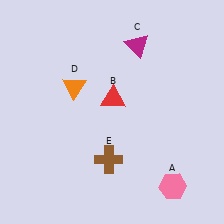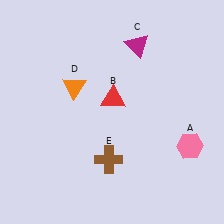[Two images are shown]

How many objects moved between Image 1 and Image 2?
1 object moved between the two images.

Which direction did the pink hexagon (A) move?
The pink hexagon (A) moved up.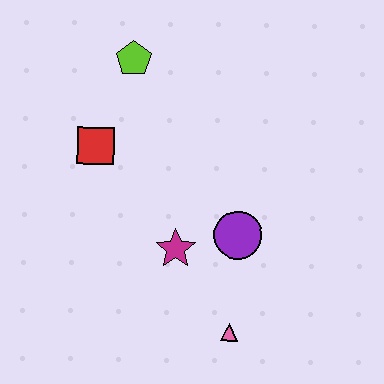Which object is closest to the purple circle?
The magenta star is closest to the purple circle.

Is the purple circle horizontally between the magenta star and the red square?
No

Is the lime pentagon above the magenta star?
Yes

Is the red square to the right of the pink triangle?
No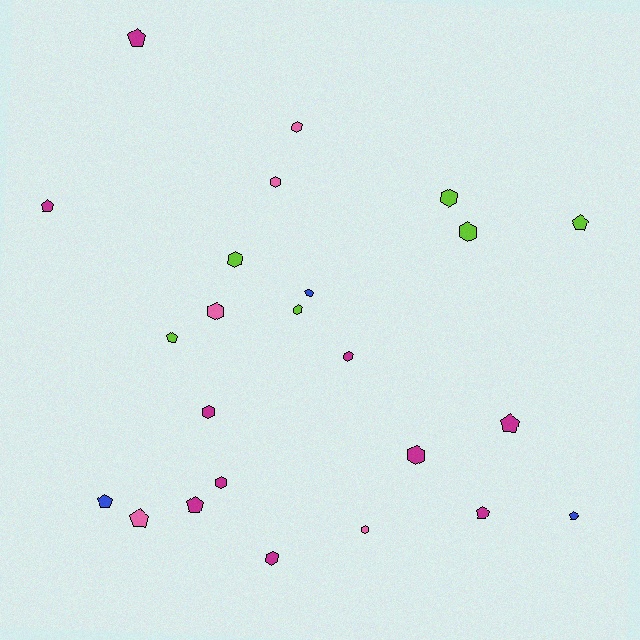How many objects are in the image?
There are 24 objects.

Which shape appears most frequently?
Hexagon, with 13 objects.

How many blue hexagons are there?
There are no blue hexagons.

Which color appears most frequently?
Magenta, with 10 objects.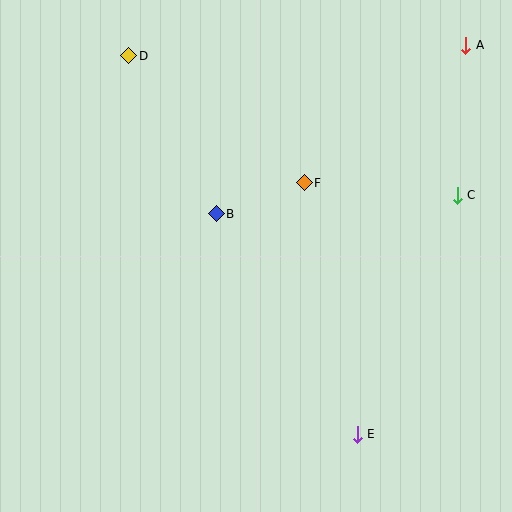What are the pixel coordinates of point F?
Point F is at (304, 183).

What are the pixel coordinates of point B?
Point B is at (216, 214).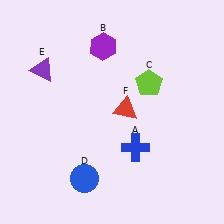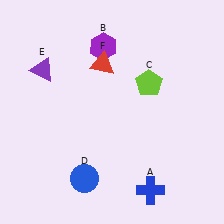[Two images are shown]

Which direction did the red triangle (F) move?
The red triangle (F) moved up.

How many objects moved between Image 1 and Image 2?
2 objects moved between the two images.